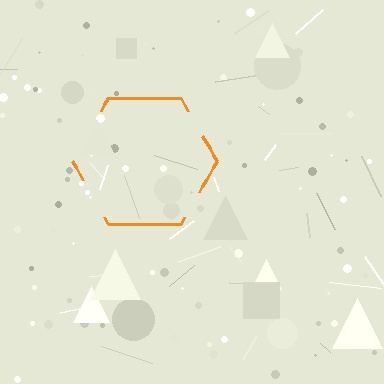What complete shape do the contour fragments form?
The contour fragments form a hexagon.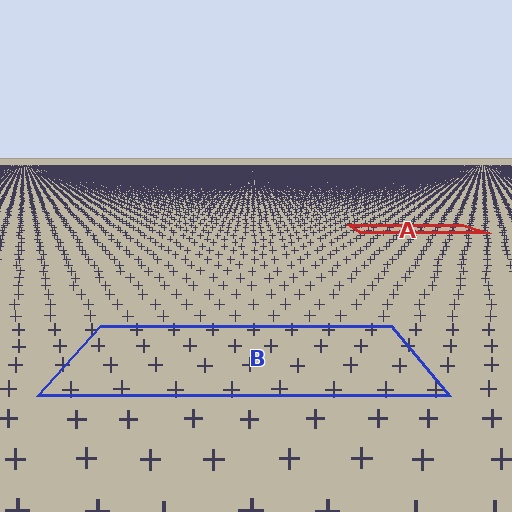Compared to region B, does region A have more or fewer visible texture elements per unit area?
Region A has more texture elements per unit area — they are packed more densely because it is farther away.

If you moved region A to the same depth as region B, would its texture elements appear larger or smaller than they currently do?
They would appear larger. At a closer depth, the same texture elements are projected at a bigger on-screen size.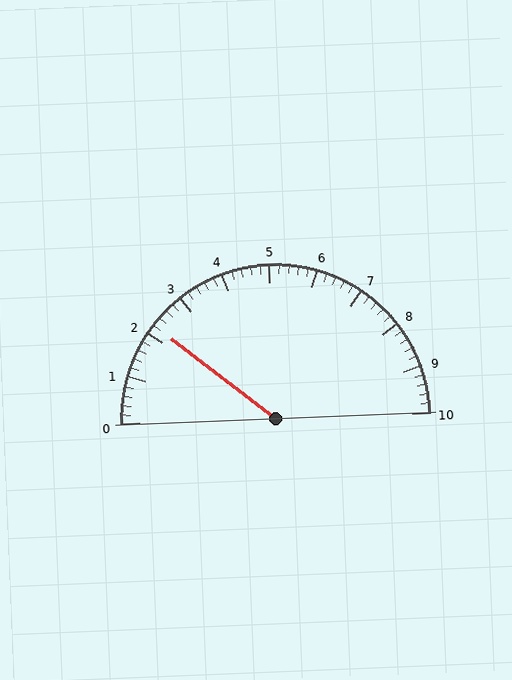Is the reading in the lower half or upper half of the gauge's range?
The reading is in the lower half of the range (0 to 10).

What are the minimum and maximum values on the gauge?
The gauge ranges from 0 to 10.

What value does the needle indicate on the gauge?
The needle indicates approximately 2.2.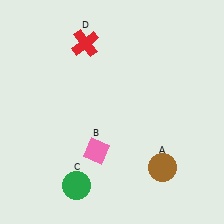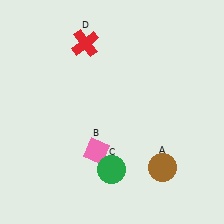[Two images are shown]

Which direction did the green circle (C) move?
The green circle (C) moved right.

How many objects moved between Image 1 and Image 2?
1 object moved between the two images.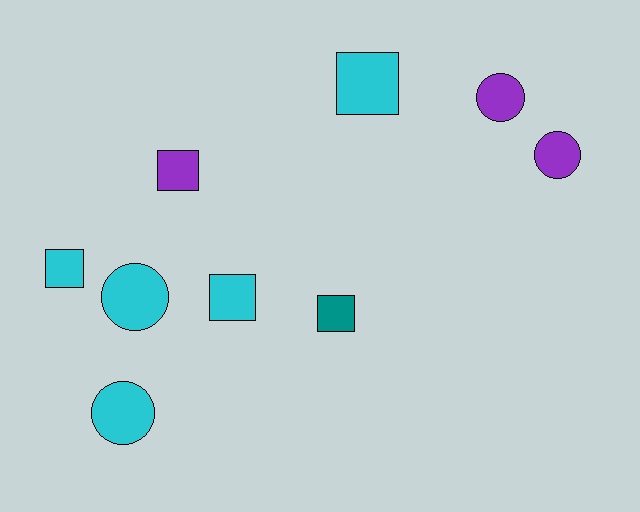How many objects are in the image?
There are 9 objects.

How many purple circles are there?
There are 2 purple circles.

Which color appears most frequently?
Cyan, with 5 objects.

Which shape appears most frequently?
Square, with 5 objects.